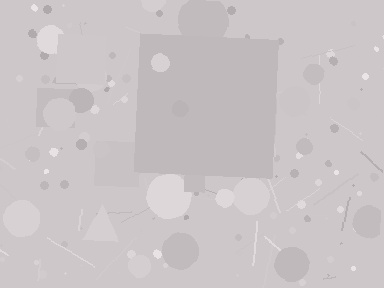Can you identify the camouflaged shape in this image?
The camouflaged shape is a square.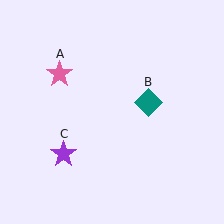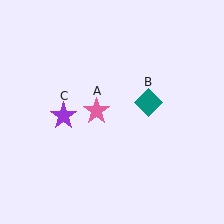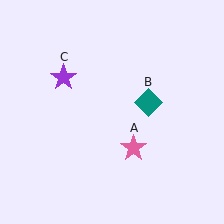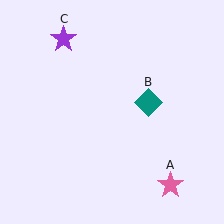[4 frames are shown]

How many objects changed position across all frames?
2 objects changed position: pink star (object A), purple star (object C).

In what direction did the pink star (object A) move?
The pink star (object A) moved down and to the right.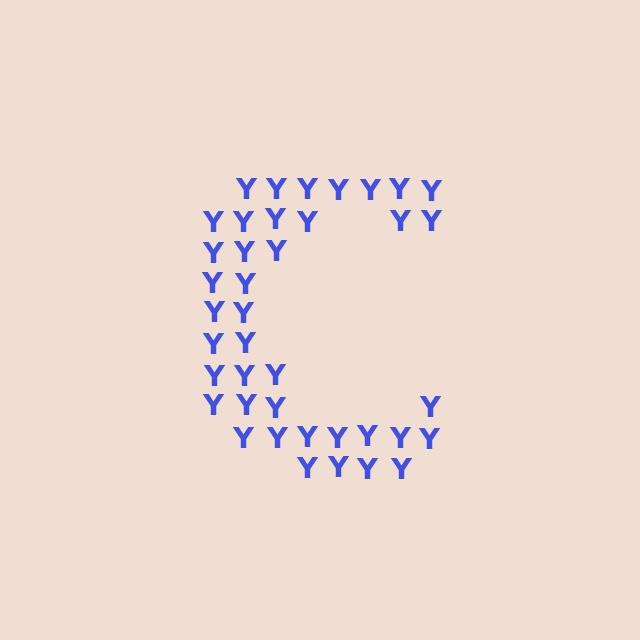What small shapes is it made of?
It is made of small letter Y's.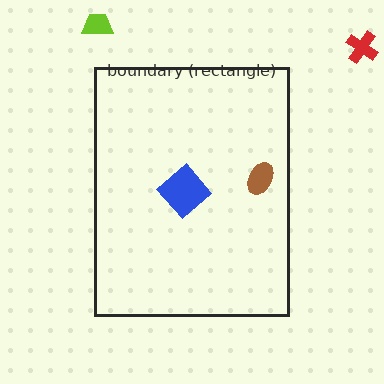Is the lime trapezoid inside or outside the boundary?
Outside.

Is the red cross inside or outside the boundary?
Outside.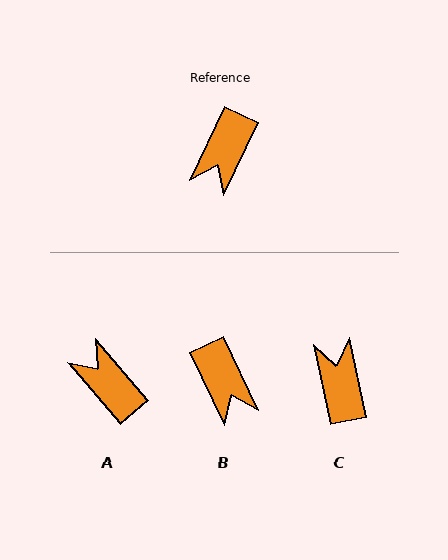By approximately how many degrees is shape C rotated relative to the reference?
Approximately 143 degrees clockwise.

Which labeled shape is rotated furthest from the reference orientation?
C, about 143 degrees away.